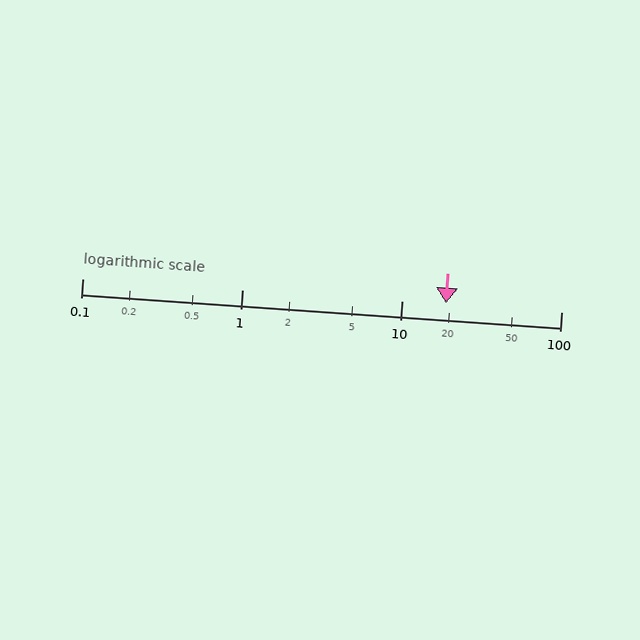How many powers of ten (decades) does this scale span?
The scale spans 3 decades, from 0.1 to 100.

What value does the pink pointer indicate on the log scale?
The pointer indicates approximately 19.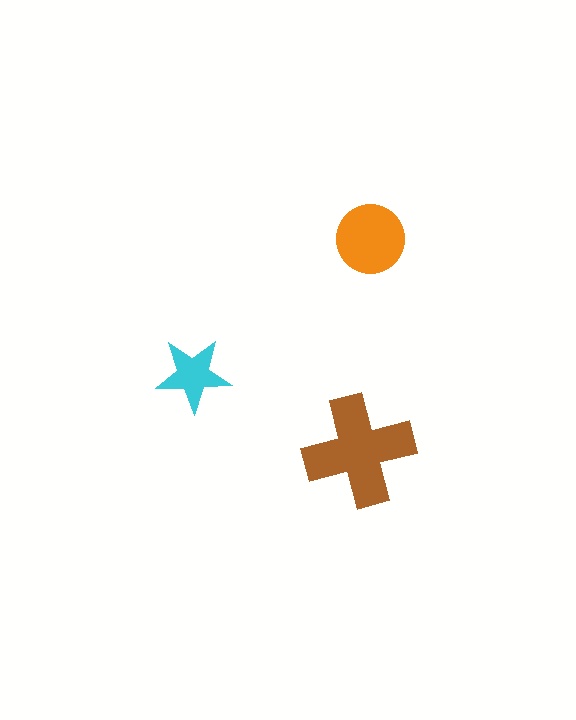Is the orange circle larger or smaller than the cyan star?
Larger.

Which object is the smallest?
The cyan star.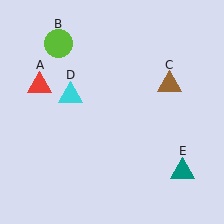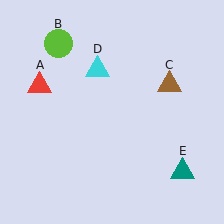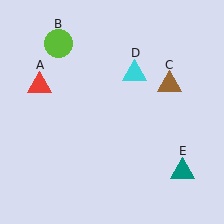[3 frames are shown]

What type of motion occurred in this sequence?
The cyan triangle (object D) rotated clockwise around the center of the scene.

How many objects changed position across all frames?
1 object changed position: cyan triangle (object D).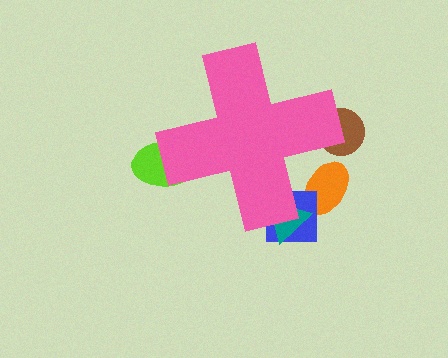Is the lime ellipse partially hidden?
Yes, the lime ellipse is partially hidden behind the pink cross.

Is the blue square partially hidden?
Yes, the blue square is partially hidden behind the pink cross.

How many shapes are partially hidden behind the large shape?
5 shapes are partially hidden.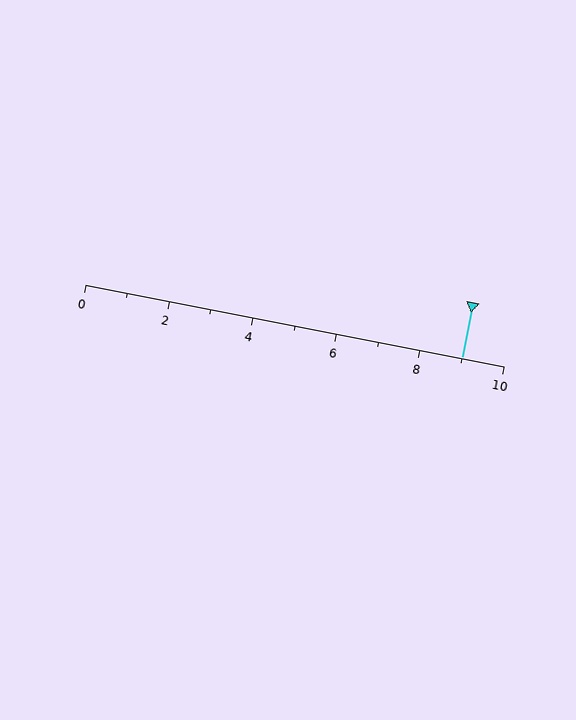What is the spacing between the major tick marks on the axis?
The major ticks are spaced 2 apart.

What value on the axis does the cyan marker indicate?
The marker indicates approximately 9.